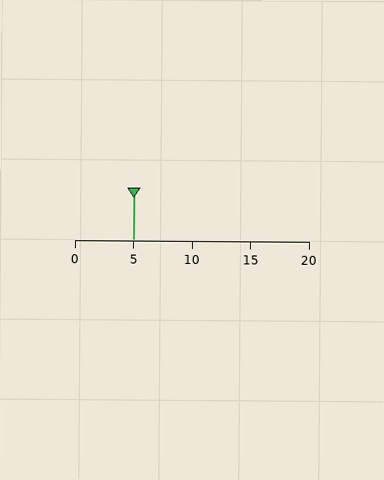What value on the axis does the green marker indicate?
The marker indicates approximately 5.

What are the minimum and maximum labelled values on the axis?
The axis runs from 0 to 20.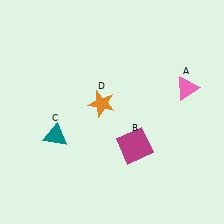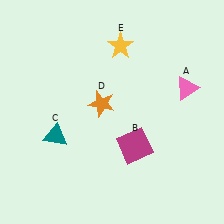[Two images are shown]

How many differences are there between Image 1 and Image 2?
There is 1 difference between the two images.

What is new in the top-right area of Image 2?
A yellow star (E) was added in the top-right area of Image 2.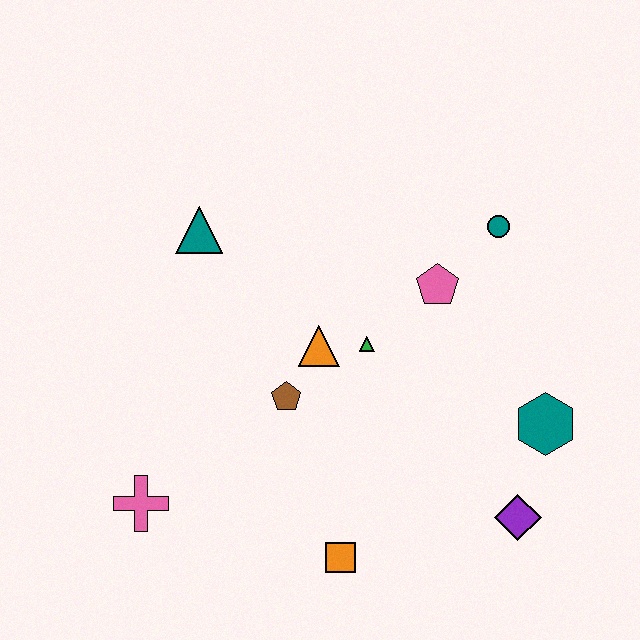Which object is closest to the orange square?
The brown pentagon is closest to the orange square.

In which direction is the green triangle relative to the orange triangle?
The green triangle is to the right of the orange triangle.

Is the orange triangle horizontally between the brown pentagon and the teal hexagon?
Yes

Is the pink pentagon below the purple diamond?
No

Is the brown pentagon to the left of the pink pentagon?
Yes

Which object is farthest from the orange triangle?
The purple diamond is farthest from the orange triangle.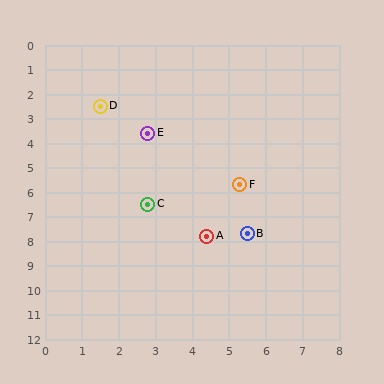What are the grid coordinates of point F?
Point F is at approximately (5.3, 5.7).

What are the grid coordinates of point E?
Point E is at approximately (2.8, 3.6).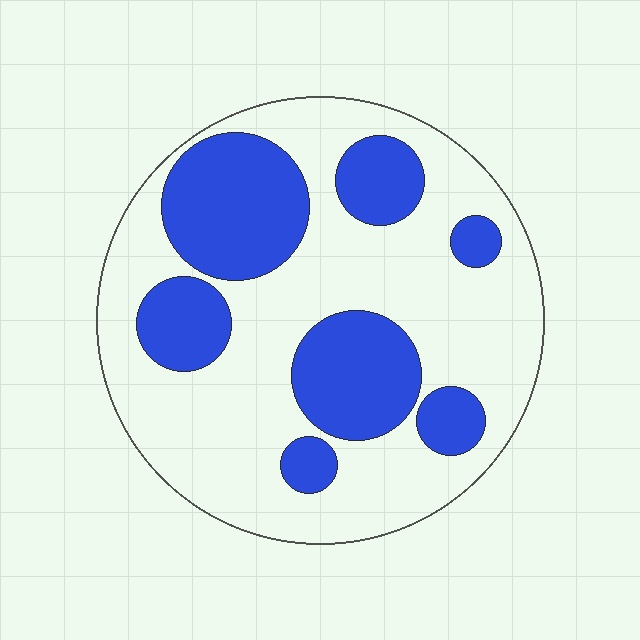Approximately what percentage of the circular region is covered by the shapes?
Approximately 35%.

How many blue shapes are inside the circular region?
7.